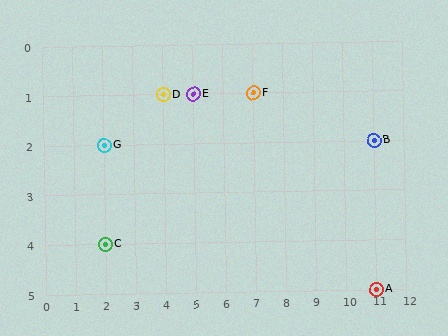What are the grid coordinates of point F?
Point F is at grid coordinates (7, 1).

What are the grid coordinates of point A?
Point A is at grid coordinates (11, 5).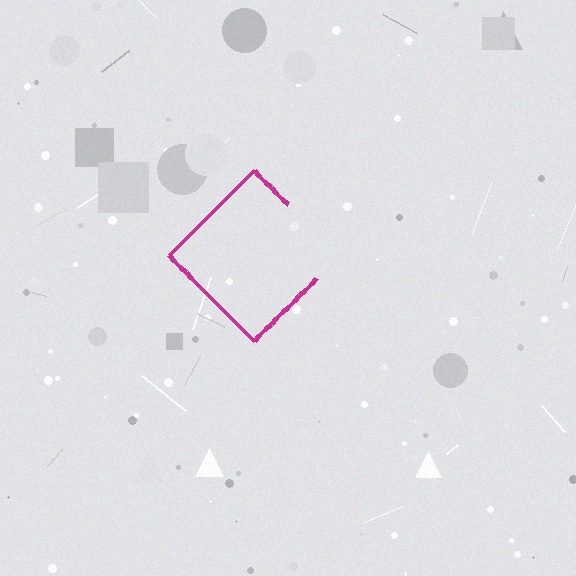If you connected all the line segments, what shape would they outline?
They would outline a diamond.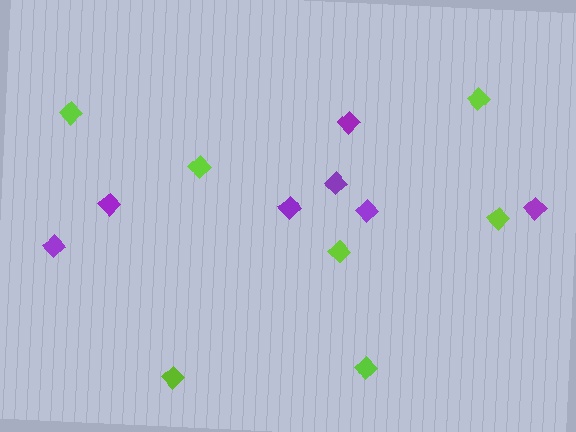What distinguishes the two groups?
There are 2 groups: one group of lime diamonds (7) and one group of purple diamonds (7).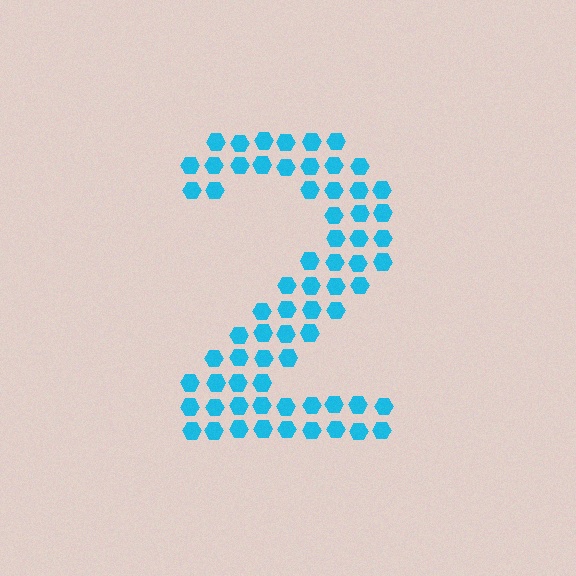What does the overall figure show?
The overall figure shows the digit 2.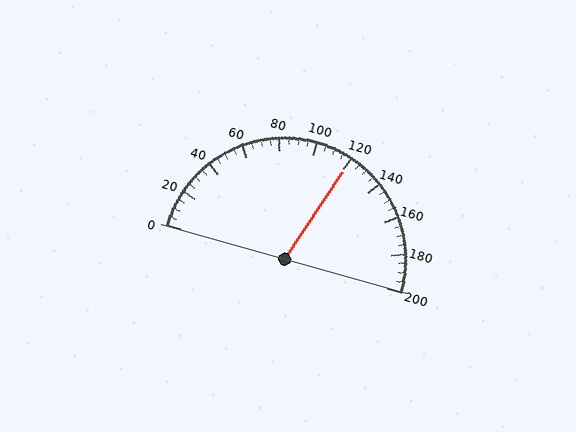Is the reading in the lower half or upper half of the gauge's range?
The reading is in the upper half of the range (0 to 200).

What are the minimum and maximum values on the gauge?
The gauge ranges from 0 to 200.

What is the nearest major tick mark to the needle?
The nearest major tick mark is 120.